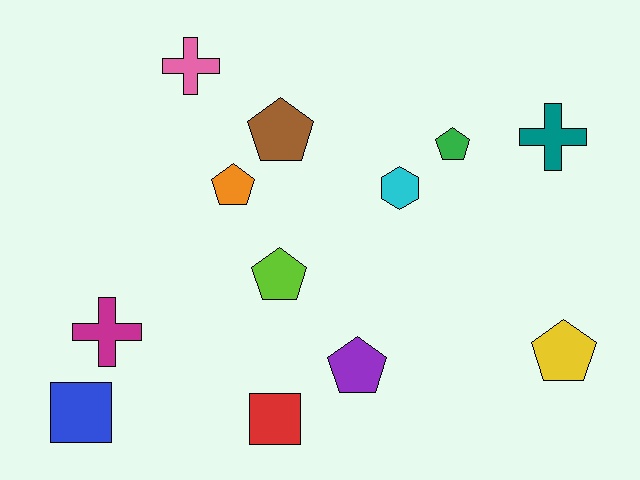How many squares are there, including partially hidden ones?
There are 2 squares.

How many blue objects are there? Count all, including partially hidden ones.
There is 1 blue object.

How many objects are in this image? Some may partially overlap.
There are 12 objects.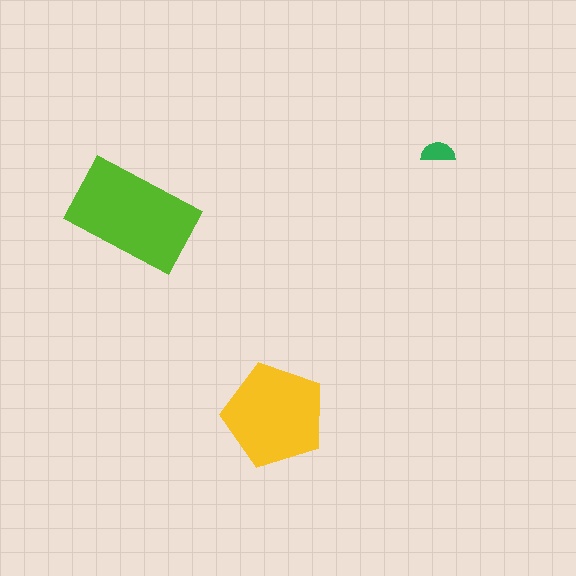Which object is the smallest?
The green semicircle.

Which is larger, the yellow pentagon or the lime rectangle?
The lime rectangle.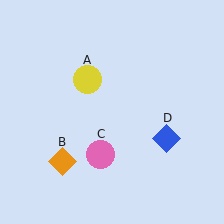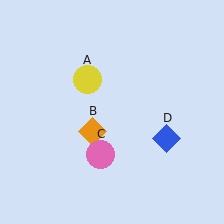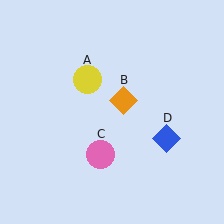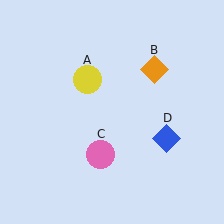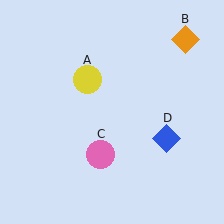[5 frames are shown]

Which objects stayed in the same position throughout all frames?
Yellow circle (object A) and pink circle (object C) and blue diamond (object D) remained stationary.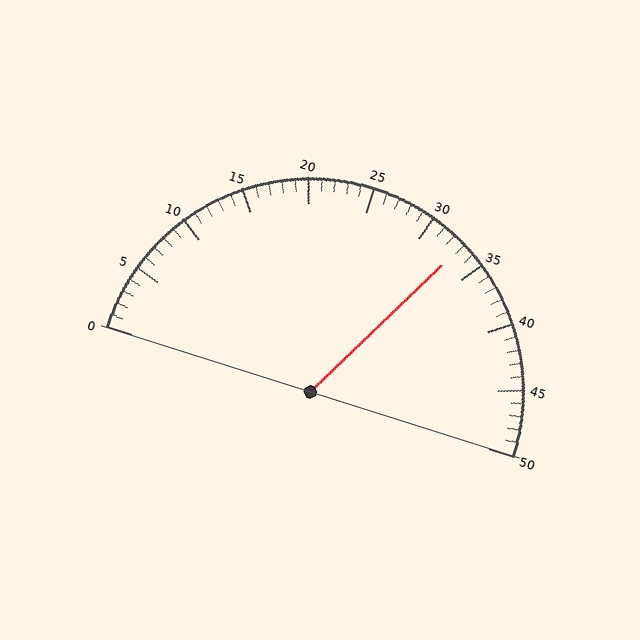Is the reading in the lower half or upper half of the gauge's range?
The reading is in the upper half of the range (0 to 50).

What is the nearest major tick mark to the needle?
The nearest major tick mark is 35.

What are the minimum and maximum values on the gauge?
The gauge ranges from 0 to 50.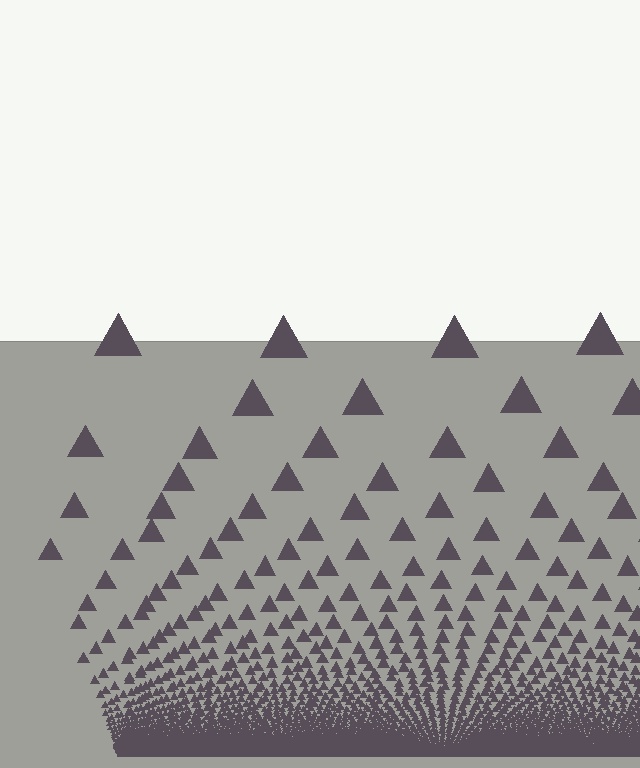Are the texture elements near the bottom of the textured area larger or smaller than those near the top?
Smaller. The gradient is inverted — elements near the bottom are smaller and denser.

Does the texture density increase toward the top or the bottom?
Density increases toward the bottom.